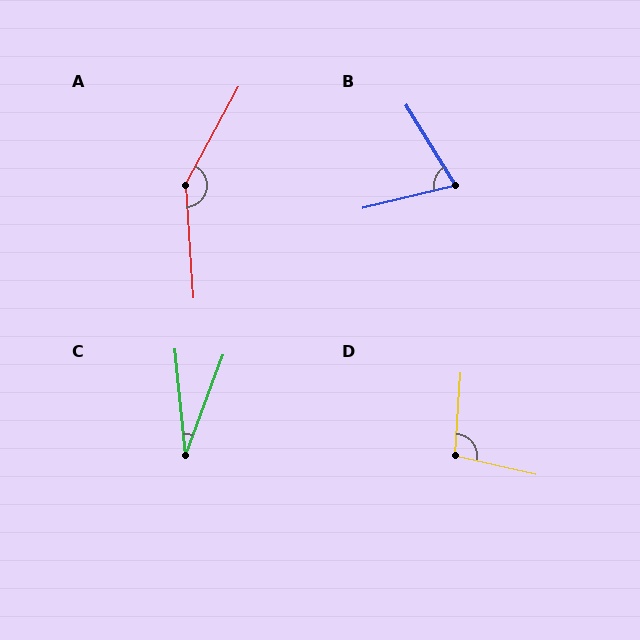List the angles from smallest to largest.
C (26°), B (72°), D (99°), A (148°).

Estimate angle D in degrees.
Approximately 99 degrees.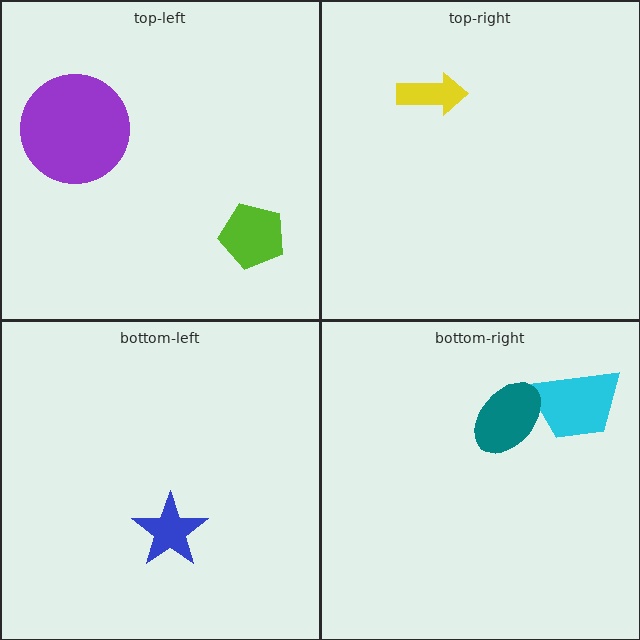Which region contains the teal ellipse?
The bottom-right region.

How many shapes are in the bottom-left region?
1.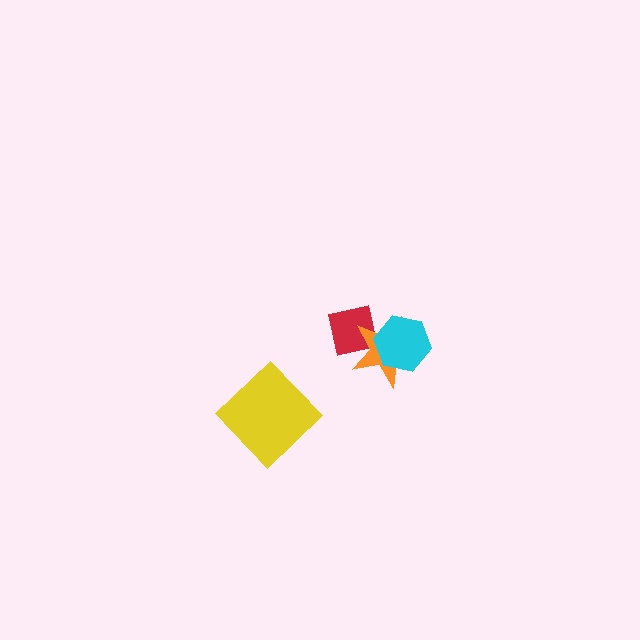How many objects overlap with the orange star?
2 objects overlap with the orange star.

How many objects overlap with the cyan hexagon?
2 objects overlap with the cyan hexagon.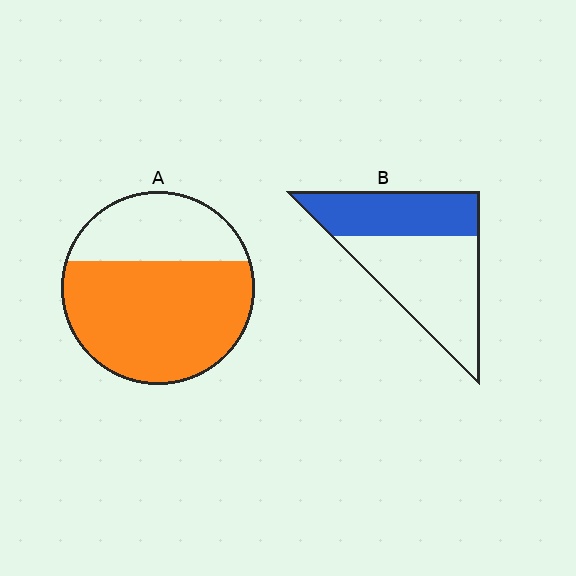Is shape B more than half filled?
No.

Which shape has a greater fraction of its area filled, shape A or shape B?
Shape A.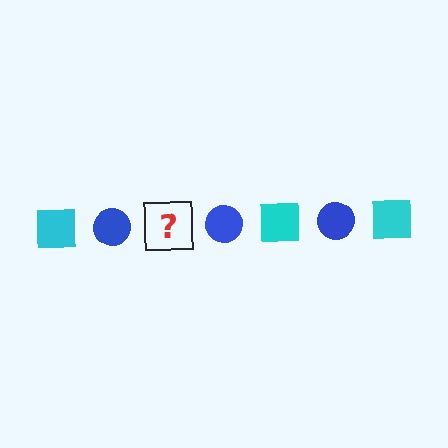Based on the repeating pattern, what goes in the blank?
The blank should be a cyan square.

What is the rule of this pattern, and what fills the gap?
The rule is that the pattern alternates between cyan square and blue circle. The gap should be filled with a cyan square.